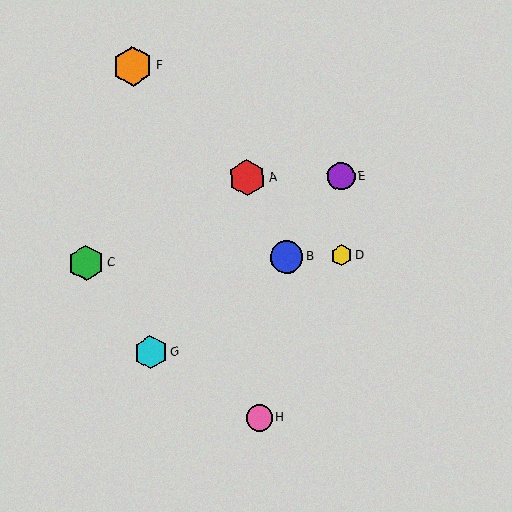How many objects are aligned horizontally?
3 objects (B, C, D) are aligned horizontally.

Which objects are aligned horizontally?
Objects B, C, D are aligned horizontally.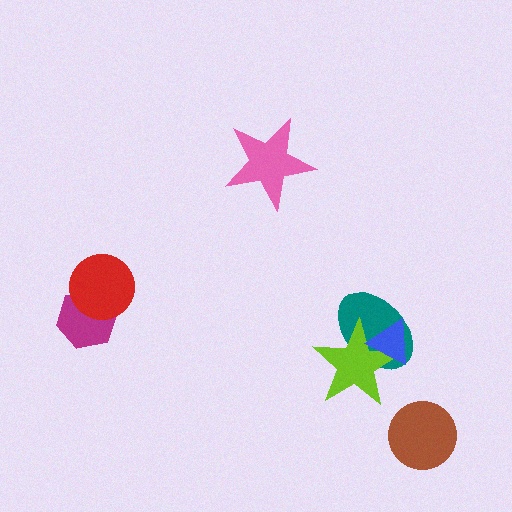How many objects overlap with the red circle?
1 object overlaps with the red circle.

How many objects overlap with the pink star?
0 objects overlap with the pink star.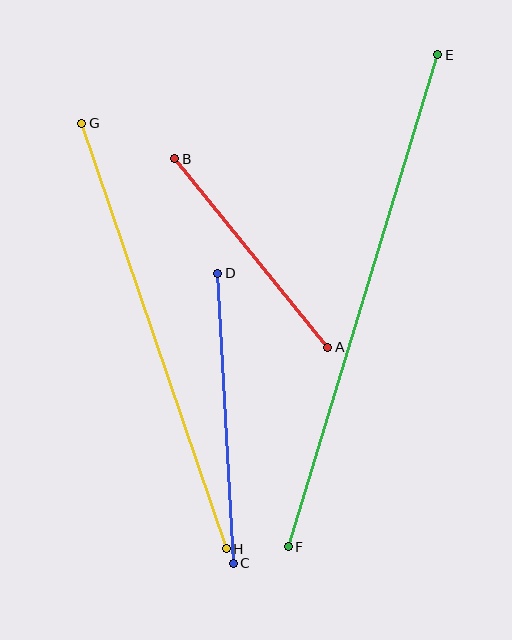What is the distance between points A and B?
The distance is approximately 243 pixels.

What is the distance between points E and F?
The distance is approximately 514 pixels.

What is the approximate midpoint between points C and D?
The midpoint is at approximately (225, 418) pixels.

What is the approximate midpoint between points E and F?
The midpoint is at approximately (363, 301) pixels.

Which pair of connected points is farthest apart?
Points E and F are farthest apart.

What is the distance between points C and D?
The distance is approximately 291 pixels.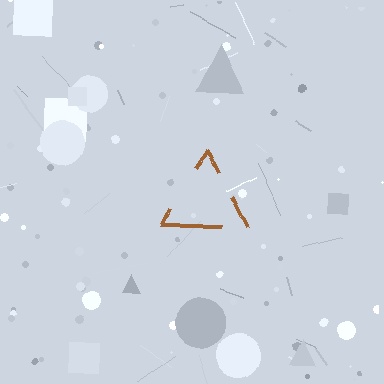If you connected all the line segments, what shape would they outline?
They would outline a triangle.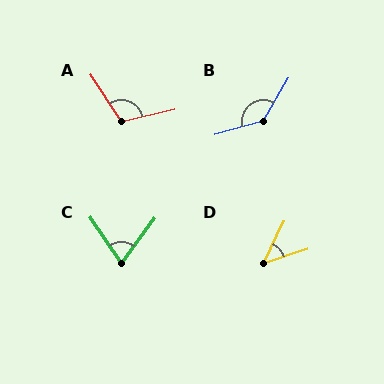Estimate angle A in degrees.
Approximately 110 degrees.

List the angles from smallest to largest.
D (45°), C (71°), A (110°), B (136°).